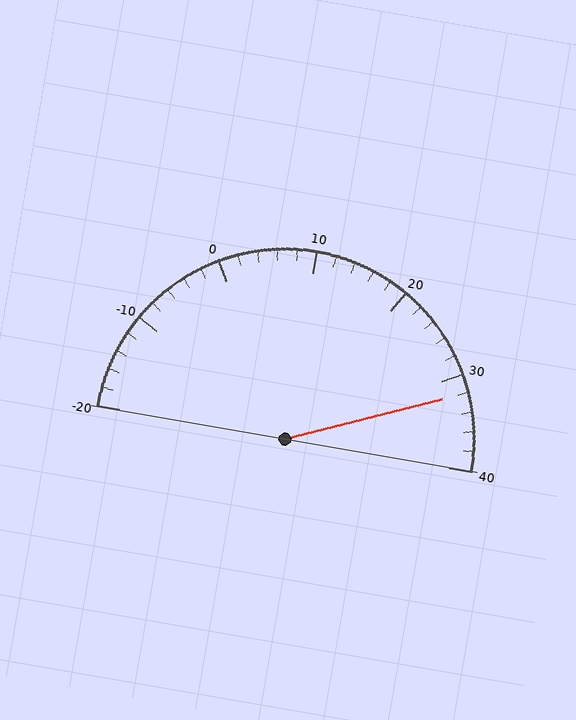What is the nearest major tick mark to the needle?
The nearest major tick mark is 30.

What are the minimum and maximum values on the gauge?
The gauge ranges from -20 to 40.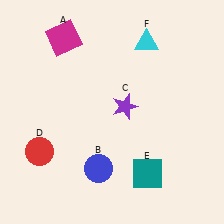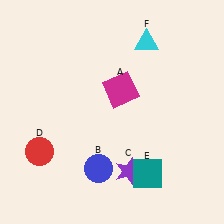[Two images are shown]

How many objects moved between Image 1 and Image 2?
2 objects moved between the two images.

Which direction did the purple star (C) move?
The purple star (C) moved down.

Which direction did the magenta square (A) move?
The magenta square (A) moved right.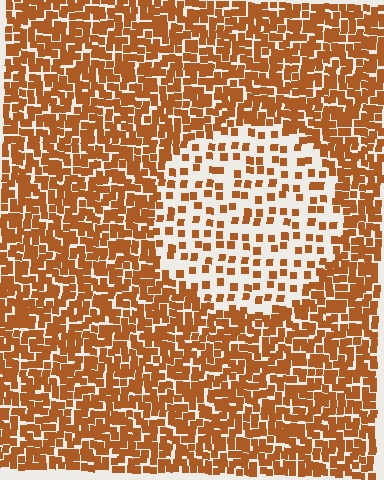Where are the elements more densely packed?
The elements are more densely packed outside the circle boundary.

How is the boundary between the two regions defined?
The boundary is defined by a change in element density (approximately 2.6x ratio). All elements are the same color, size, and shape.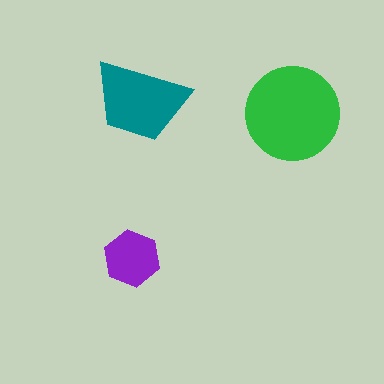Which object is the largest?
The green circle.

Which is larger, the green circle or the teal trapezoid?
The green circle.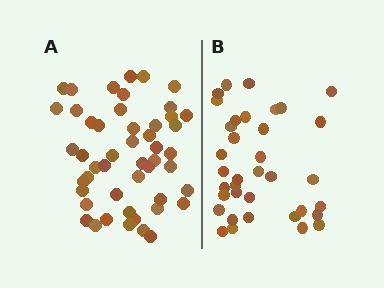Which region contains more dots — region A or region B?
Region A (the left region) has more dots.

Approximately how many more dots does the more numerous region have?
Region A has approximately 15 more dots than region B.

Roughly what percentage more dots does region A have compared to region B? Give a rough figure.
About 35% more.